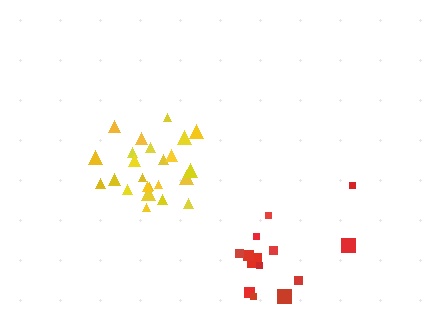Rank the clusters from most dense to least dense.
yellow, red.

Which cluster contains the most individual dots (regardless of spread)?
Yellow (24).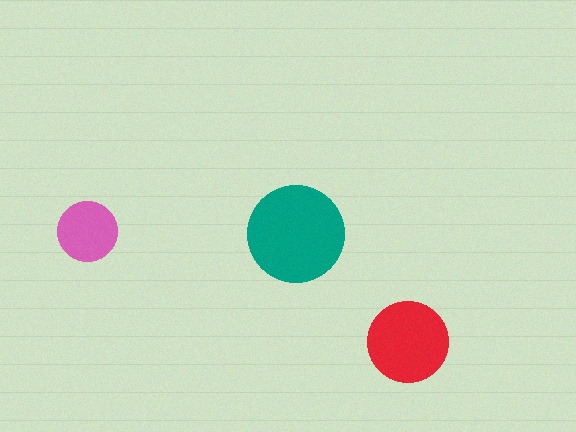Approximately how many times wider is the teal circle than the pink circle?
About 1.5 times wider.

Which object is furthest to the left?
The pink circle is leftmost.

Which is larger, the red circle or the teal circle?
The teal one.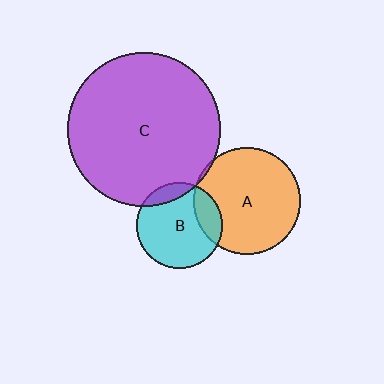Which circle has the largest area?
Circle C (purple).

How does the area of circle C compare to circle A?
Approximately 2.0 times.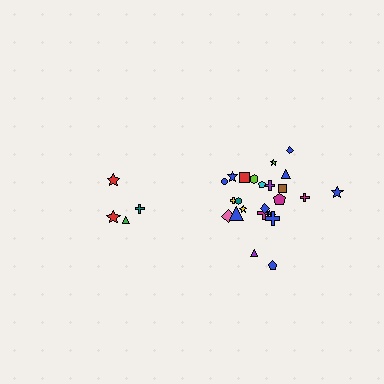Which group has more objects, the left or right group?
The right group.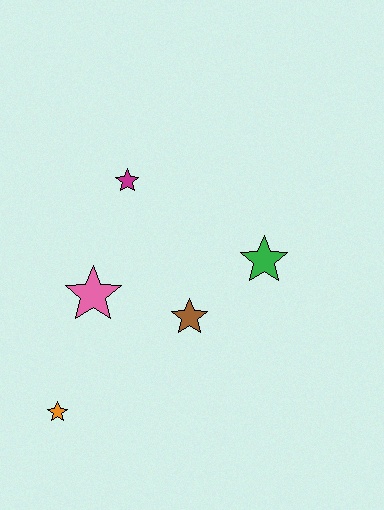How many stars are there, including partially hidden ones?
There are 5 stars.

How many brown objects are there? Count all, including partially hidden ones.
There is 1 brown object.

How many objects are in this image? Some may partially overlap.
There are 5 objects.